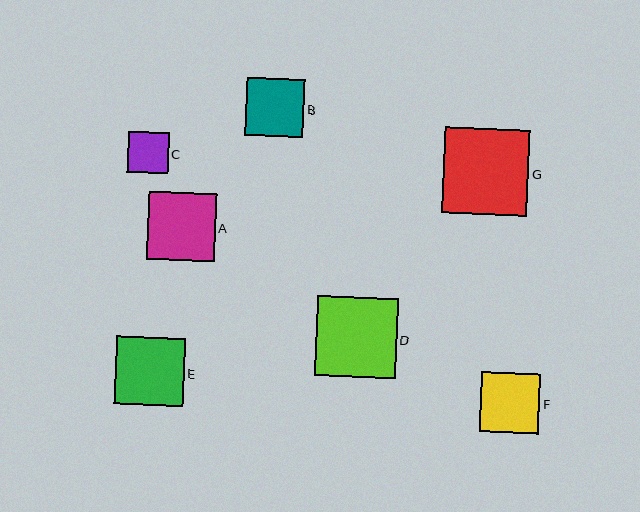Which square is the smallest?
Square C is the smallest with a size of approximately 41 pixels.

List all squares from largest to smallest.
From largest to smallest: G, D, E, A, F, B, C.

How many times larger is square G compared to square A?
Square G is approximately 1.3 times the size of square A.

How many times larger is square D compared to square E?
Square D is approximately 1.2 times the size of square E.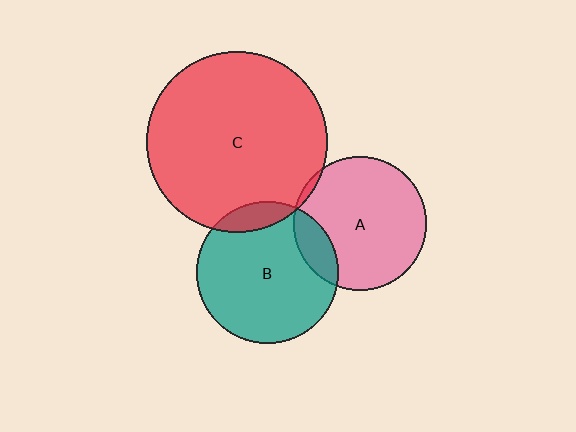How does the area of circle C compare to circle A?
Approximately 1.8 times.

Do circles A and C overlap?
Yes.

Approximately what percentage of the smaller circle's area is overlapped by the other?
Approximately 5%.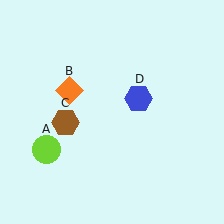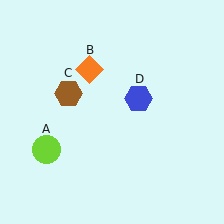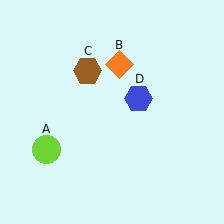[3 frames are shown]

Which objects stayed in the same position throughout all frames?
Lime circle (object A) and blue hexagon (object D) remained stationary.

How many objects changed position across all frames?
2 objects changed position: orange diamond (object B), brown hexagon (object C).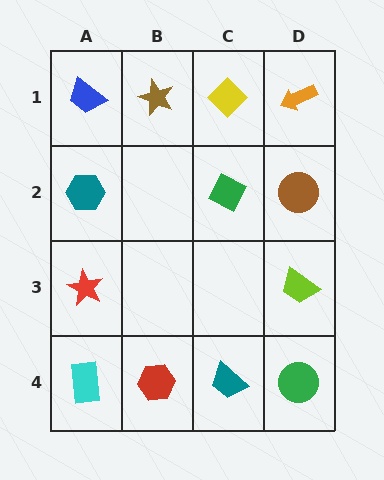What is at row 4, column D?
A green circle.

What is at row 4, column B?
A red hexagon.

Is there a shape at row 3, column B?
No, that cell is empty.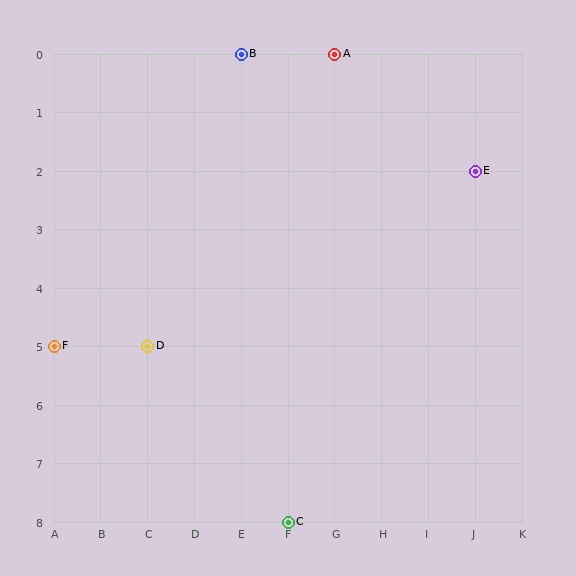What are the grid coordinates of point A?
Point A is at grid coordinates (G, 0).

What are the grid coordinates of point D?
Point D is at grid coordinates (C, 5).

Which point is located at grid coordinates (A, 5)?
Point F is at (A, 5).